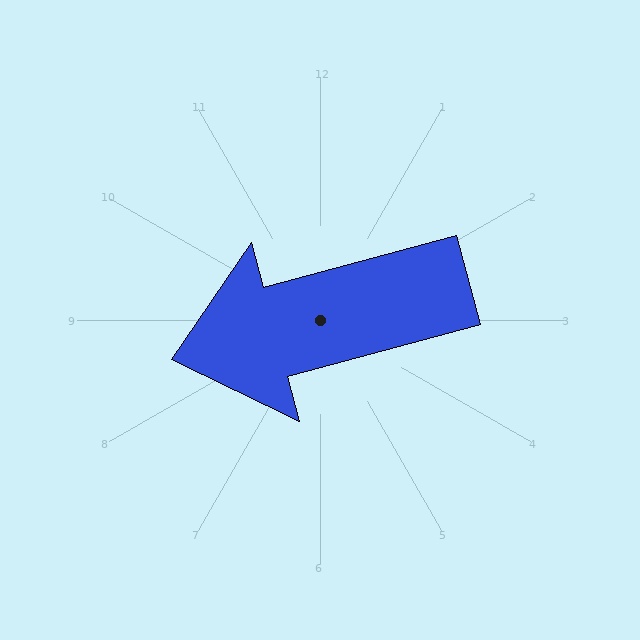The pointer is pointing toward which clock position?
Roughly 9 o'clock.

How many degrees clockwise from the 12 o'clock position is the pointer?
Approximately 255 degrees.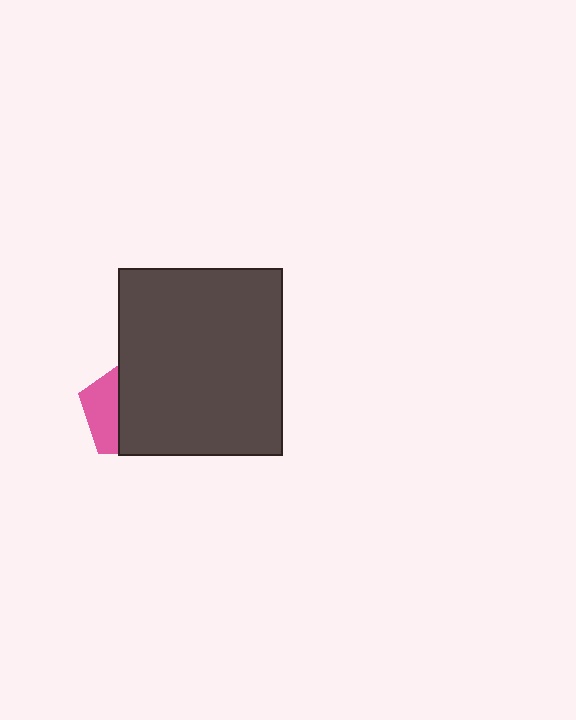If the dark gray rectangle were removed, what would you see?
You would see the complete pink pentagon.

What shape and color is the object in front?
The object in front is a dark gray rectangle.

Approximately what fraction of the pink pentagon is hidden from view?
Roughly 66% of the pink pentagon is hidden behind the dark gray rectangle.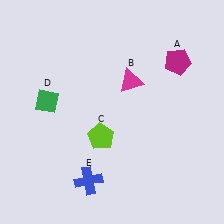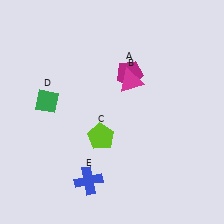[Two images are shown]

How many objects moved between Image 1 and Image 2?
1 object moved between the two images.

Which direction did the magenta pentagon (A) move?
The magenta pentagon (A) moved left.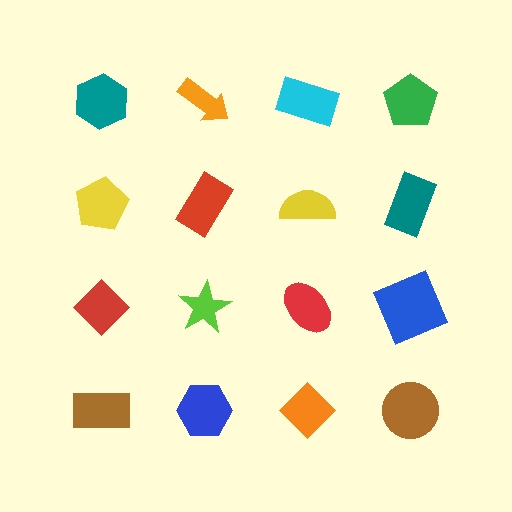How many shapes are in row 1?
4 shapes.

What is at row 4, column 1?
A brown rectangle.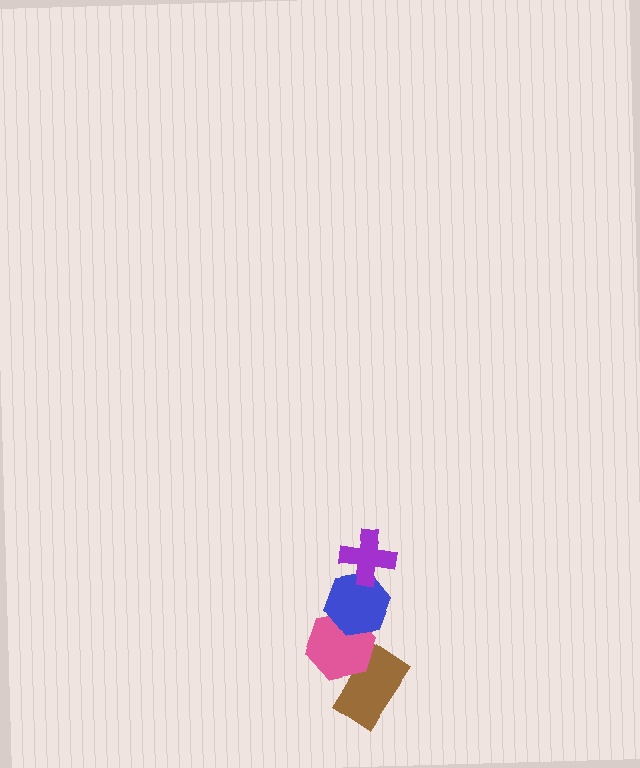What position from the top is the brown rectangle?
The brown rectangle is 4th from the top.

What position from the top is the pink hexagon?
The pink hexagon is 3rd from the top.